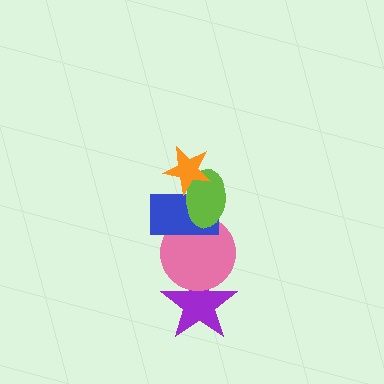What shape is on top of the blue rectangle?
The lime ellipse is on top of the blue rectangle.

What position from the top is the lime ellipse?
The lime ellipse is 2nd from the top.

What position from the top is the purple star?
The purple star is 5th from the top.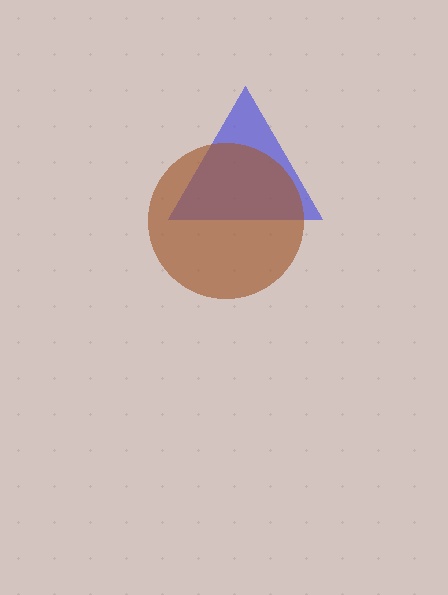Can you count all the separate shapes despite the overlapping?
Yes, there are 2 separate shapes.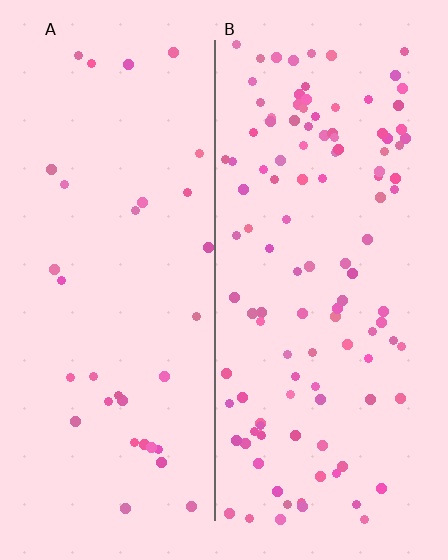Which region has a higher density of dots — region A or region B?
B (the right).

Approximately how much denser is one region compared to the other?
Approximately 3.5× — region B over region A.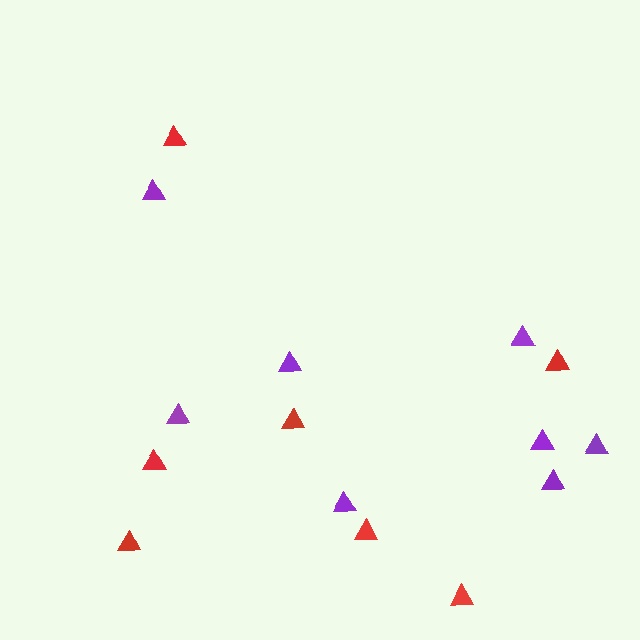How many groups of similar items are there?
There are 2 groups: one group of red triangles (7) and one group of purple triangles (8).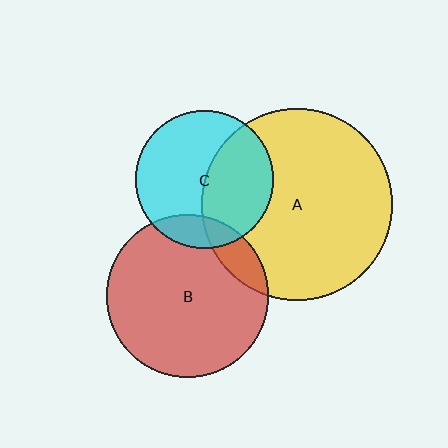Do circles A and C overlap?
Yes.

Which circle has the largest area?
Circle A (yellow).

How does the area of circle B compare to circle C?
Approximately 1.4 times.